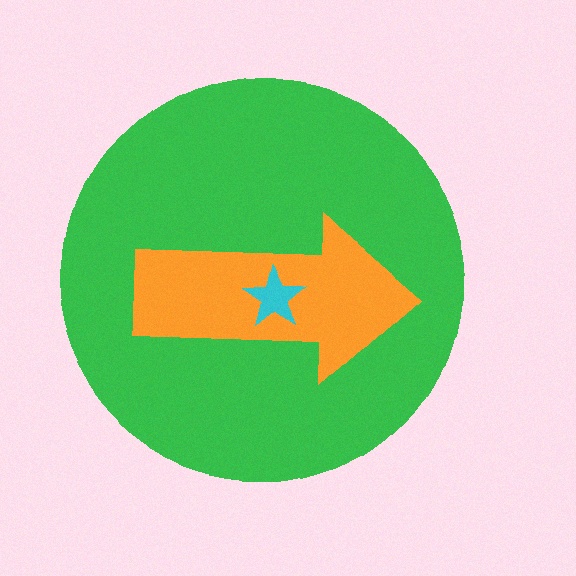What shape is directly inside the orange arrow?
The cyan star.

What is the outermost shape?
The green circle.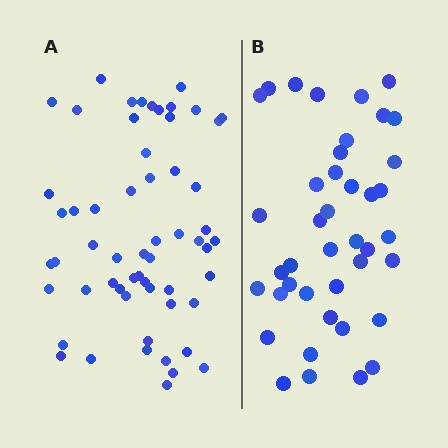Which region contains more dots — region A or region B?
Region A (the left region) has more dots.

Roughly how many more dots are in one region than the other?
Region A has approximately 15 more dots than region B.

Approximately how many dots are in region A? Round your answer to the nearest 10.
About 60 dots. (The exact count is 58, which rounds to 60.)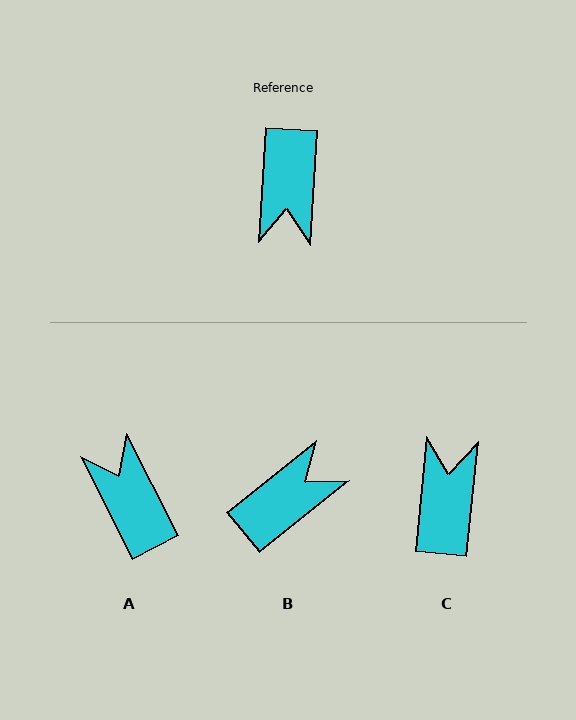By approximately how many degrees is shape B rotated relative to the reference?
Approximately 132 degrees counter-clockwise.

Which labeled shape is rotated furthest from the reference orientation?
C, about 178 degrees away.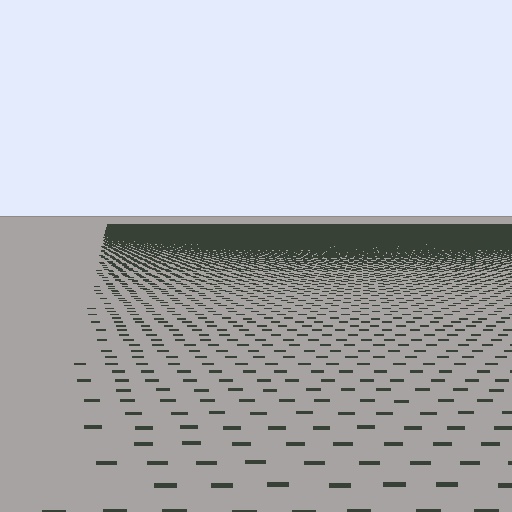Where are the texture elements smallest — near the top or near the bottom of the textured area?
Near the top.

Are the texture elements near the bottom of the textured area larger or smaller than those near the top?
Larger. Near the bottom, elements are closer to the viewer and appear at a bigger on-screen size.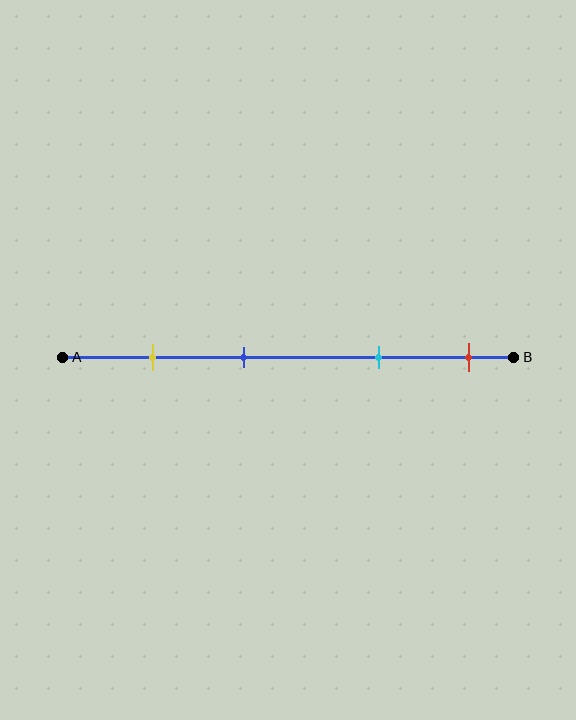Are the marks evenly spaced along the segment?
No, the marks are not evenly spaced.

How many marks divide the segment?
There are 4 marks dividing the segment.